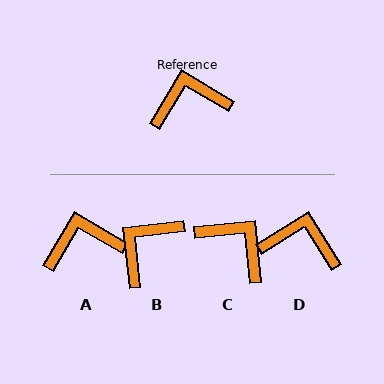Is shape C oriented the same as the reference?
No, it is off by about 53 degrees.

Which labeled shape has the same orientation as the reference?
A.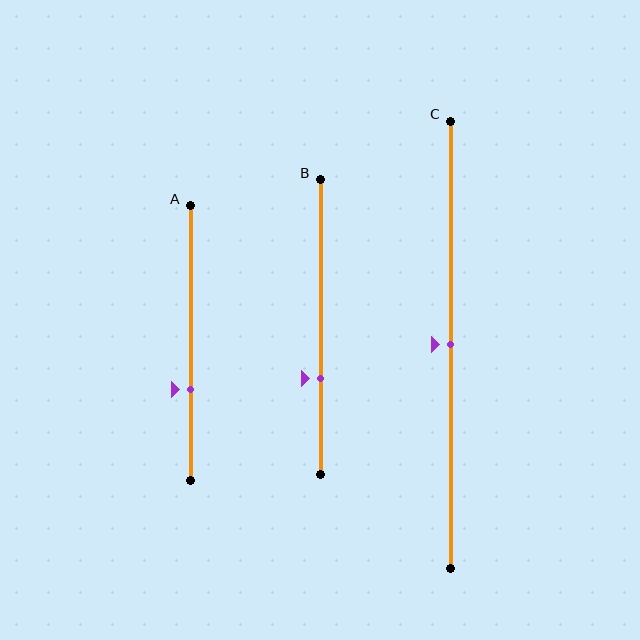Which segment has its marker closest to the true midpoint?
Segment C has its marker closest to the true midpoint.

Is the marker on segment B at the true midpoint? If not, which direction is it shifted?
No, the marker on segment B is shifted downward by about 17% of the segment length.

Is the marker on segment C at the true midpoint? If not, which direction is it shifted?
Yes, the marker on segment C is at the true midpoint.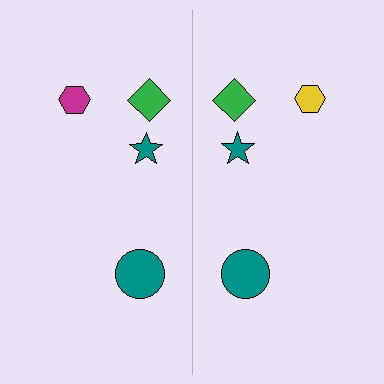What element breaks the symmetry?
The yellow hexagon on the right side breaks the symmetry — its mirror counterpart is magenta.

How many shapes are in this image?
There are 8 shapes in this image.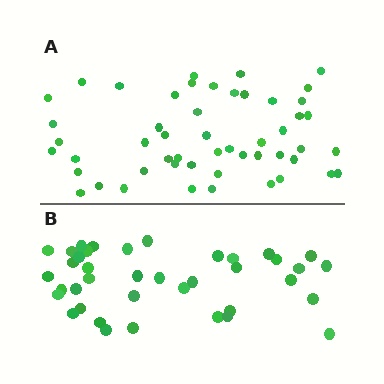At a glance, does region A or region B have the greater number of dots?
Region A (the top region) has more dots.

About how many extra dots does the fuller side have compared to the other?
Region A has roughly 12 or so more dots than region B.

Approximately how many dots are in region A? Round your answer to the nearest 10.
About 50 dots. (The exact count is 51, which rounds to 50.)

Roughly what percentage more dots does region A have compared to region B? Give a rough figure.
About 30% more.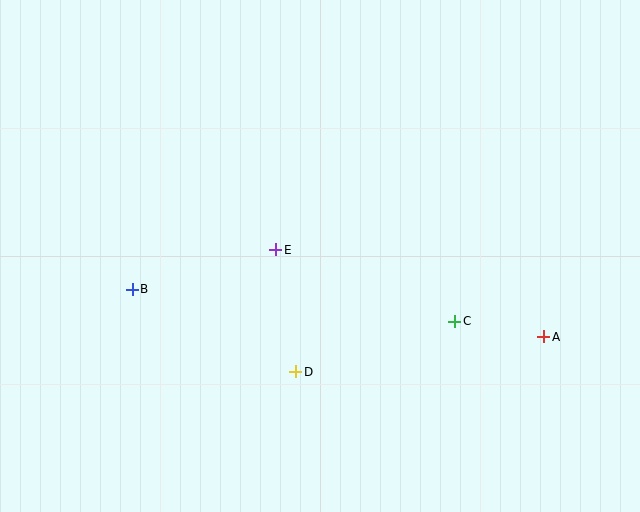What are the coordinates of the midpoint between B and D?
The midpoint between B and D is at (214, 331).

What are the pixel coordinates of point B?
Point B is at (132, 289).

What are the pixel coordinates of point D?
Point D is at (296, 372).